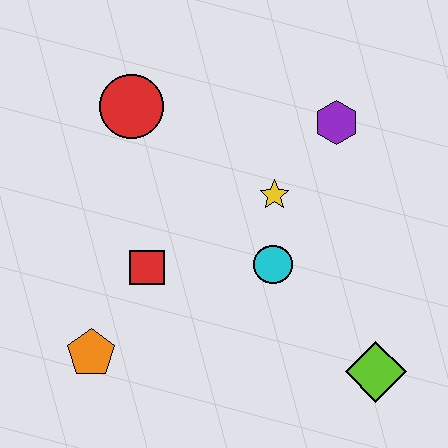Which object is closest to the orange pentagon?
The red square is closest to the orange pentagon.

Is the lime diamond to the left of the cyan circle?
No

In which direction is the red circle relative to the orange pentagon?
The red circle is above the orange pentagon.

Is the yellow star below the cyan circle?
No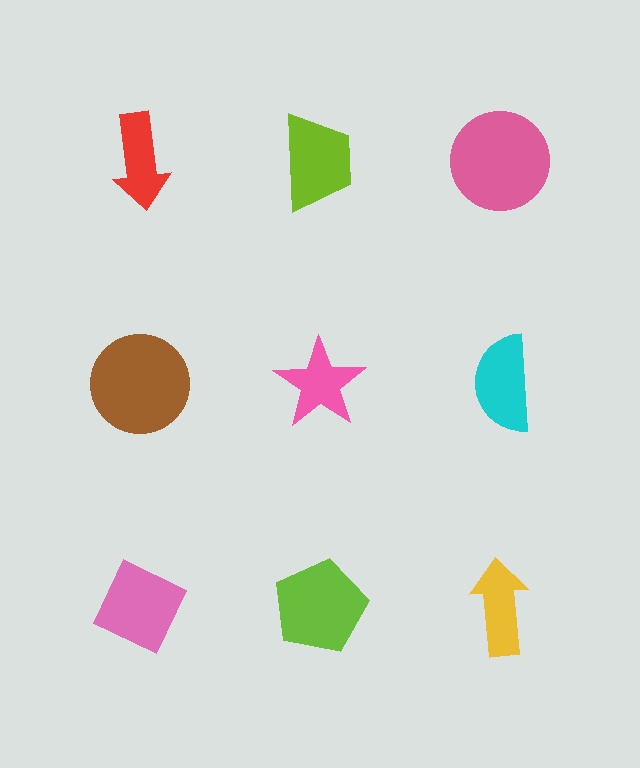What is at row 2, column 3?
A cyan semicircle.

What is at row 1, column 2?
A lime trapezoid.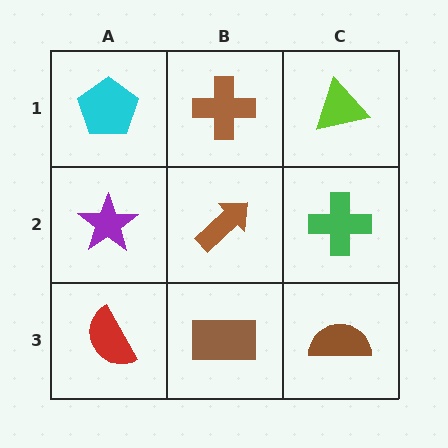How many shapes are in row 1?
3 shapes.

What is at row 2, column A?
A purple star.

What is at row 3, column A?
A red semicircle.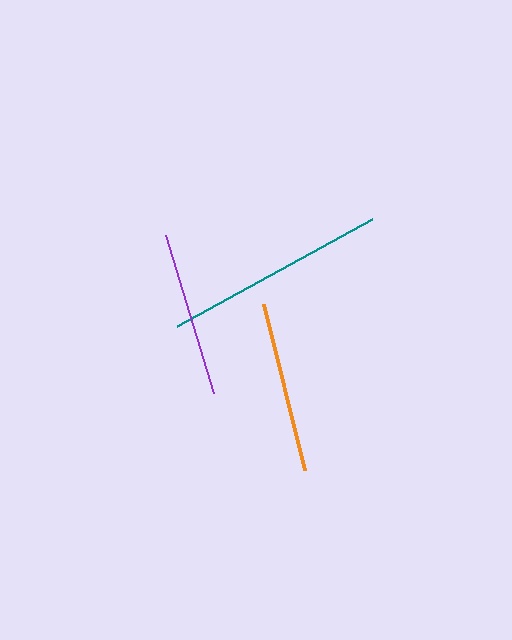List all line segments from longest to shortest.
From longest to shortest: teal, orange, purple.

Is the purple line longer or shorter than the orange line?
The orange line is longer than the purple line.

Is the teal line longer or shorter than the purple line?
The teal line is longer than the purple line.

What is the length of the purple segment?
The purple segment is approximately 165 pixels long.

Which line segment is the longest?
The teal line is the longest at approximately 223 pixels.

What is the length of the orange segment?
The orange segment is approximately 171 pixels long.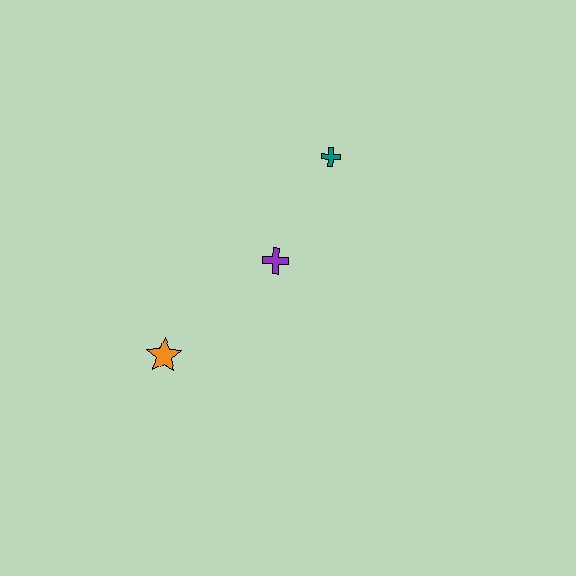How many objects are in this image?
There are 3 objects.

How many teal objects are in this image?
There is 1 teal object.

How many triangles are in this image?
There are no triangles.